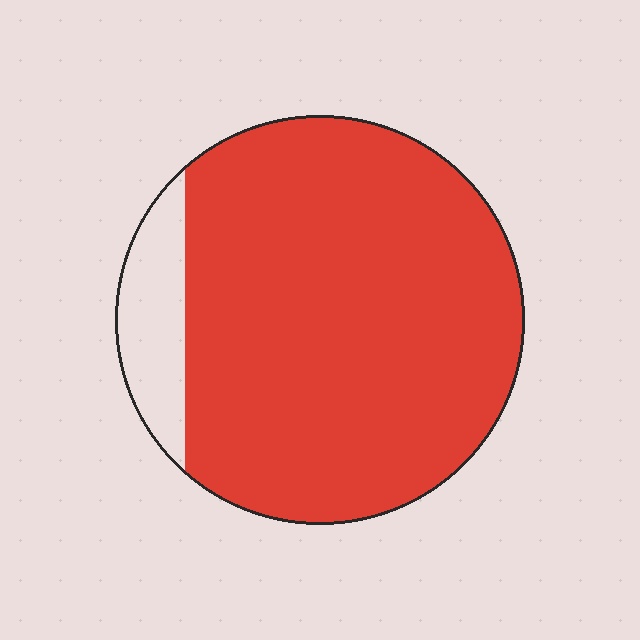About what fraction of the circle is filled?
About seven eighths (7/8).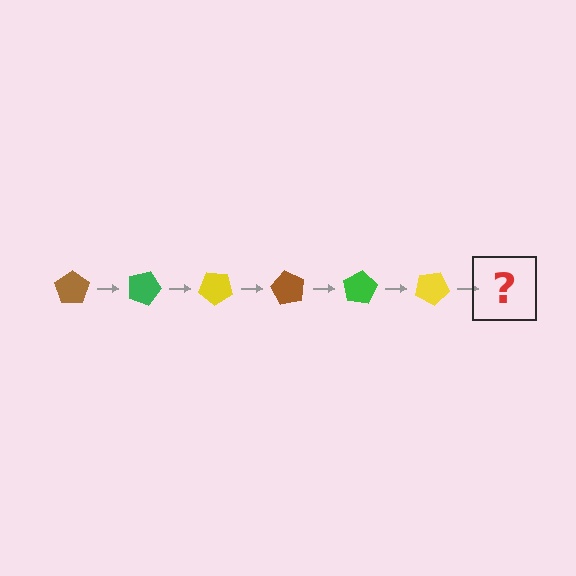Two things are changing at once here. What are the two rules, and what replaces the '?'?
The two rules are that it rotates 20 degrees each step and the color cycles through brown, green, and yellow. The '?' should be a brown pentagon, rotated 120 degrees from the start.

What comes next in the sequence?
The next element should be a brown pentagon, rotated 120 degrees from the start.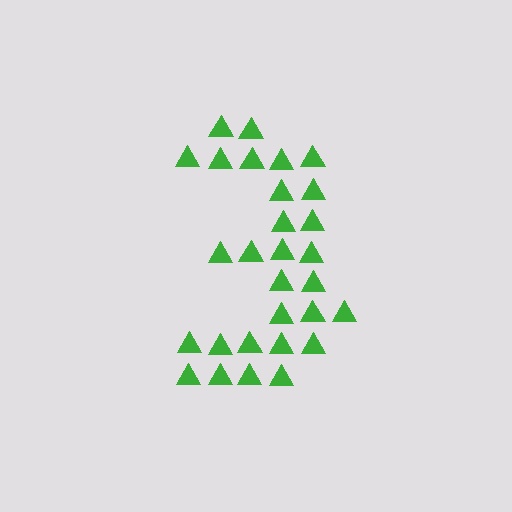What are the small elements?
The small elements are triangles.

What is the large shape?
The large shape is the digit 3.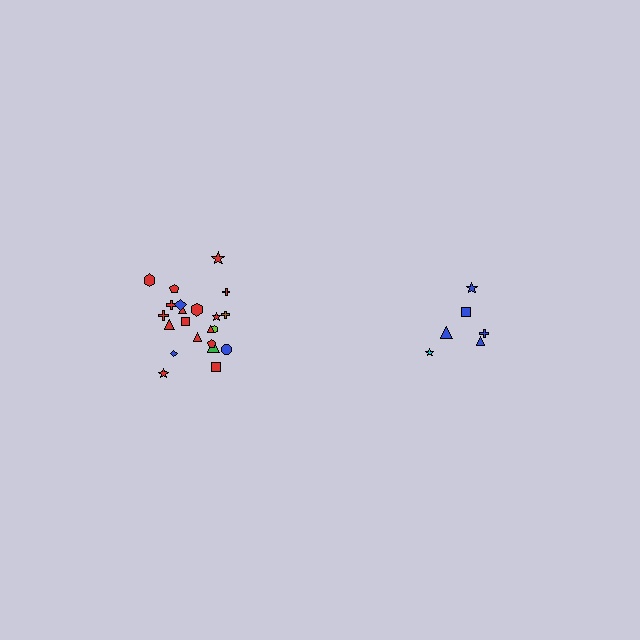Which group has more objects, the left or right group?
The left group.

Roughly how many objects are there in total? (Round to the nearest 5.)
Roughly 30 objects in total.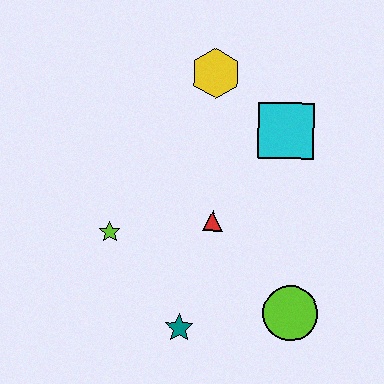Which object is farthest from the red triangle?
The yellow hexagon is farthest from the red triangle.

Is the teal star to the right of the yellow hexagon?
No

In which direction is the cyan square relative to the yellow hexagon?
The cyan square is to the right of the yellow hexagon.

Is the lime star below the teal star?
No